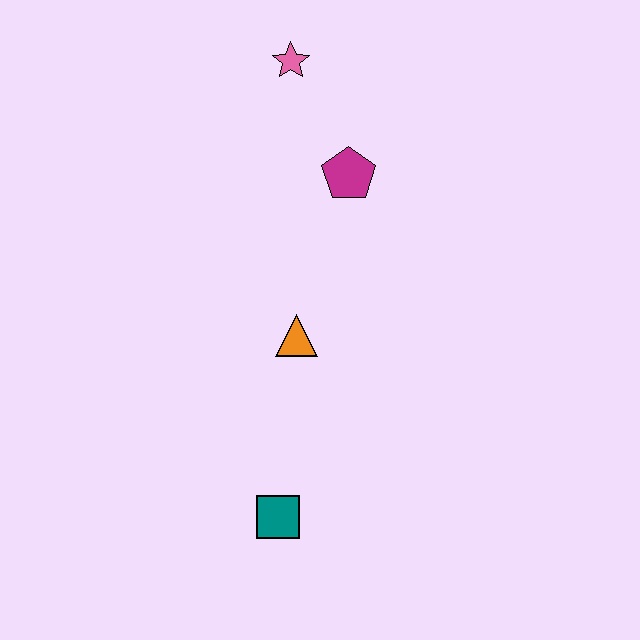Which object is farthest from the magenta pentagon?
The teal square is farthest from the magenta pentagon.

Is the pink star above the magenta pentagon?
Yes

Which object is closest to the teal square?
The orange triangle is closest to the teal square.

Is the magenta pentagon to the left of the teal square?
No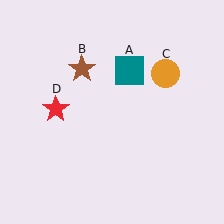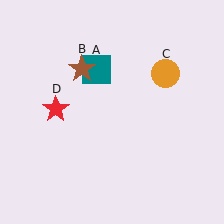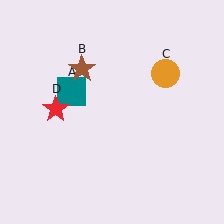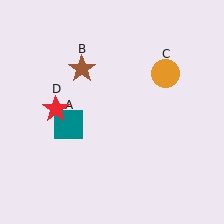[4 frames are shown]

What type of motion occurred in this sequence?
The teal square (object A) rotated counterclockwise around the center of the scene.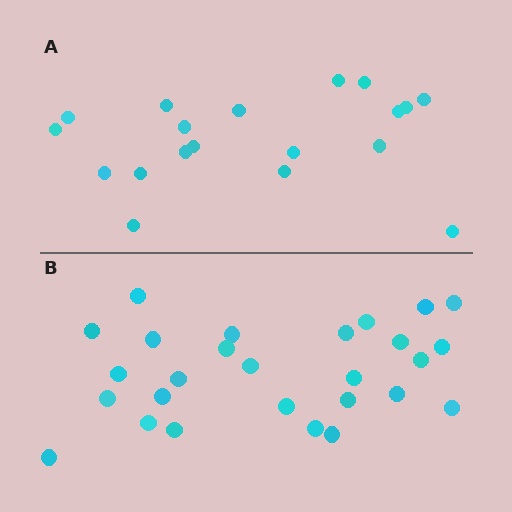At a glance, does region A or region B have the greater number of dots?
Region B (the bottom region) has more dots.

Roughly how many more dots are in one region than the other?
Region B has roughly 8 or so more dots than region A.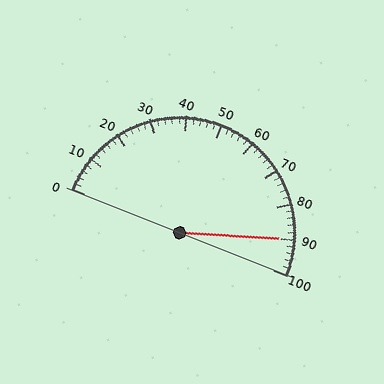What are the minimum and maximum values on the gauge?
The gauge ranges from 0 to 100.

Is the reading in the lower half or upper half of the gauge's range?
The reading is in the upper half of the range (0 to 100).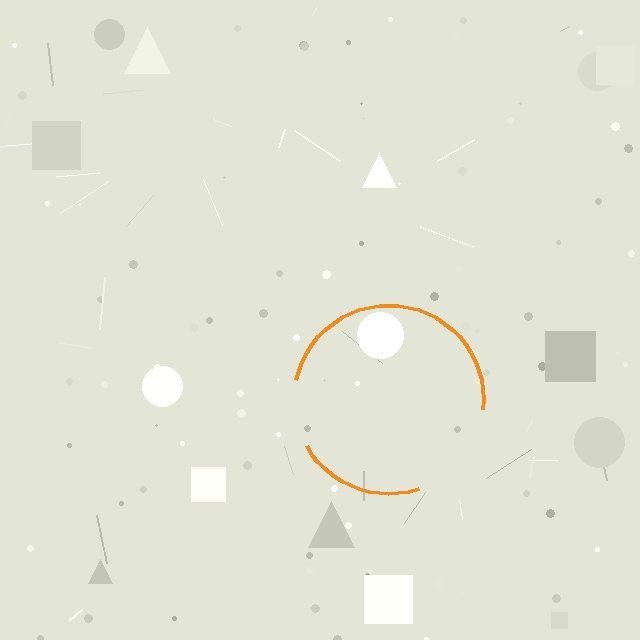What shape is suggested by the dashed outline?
The dashed outline suggests a circle.